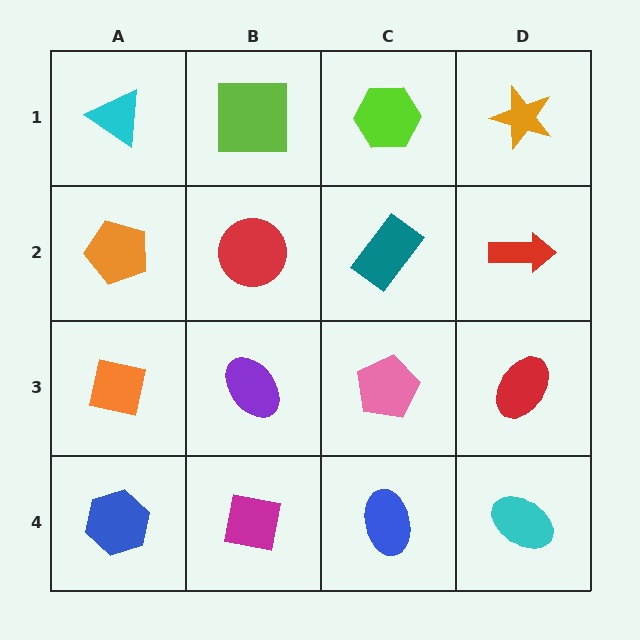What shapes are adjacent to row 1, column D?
A red arrow (row 2, column D), a lime hexagon (row 1, column C).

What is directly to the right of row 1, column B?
A lime hexagon.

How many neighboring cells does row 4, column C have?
3.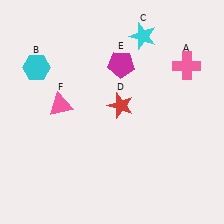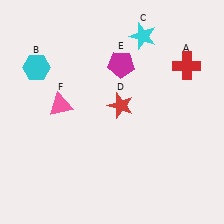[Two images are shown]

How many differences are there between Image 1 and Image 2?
There is 1 difference between the two images.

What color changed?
The cross (A) changed from pink in Image 1 to red in Image 2.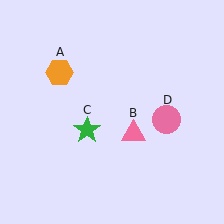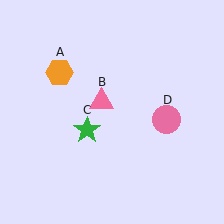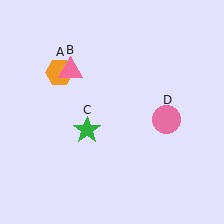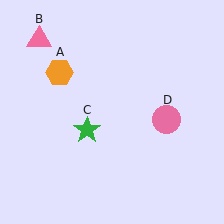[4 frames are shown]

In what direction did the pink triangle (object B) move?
The pink triangle (object B) moved up and to the left.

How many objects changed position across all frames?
1 object changed position: pink triangle (object B).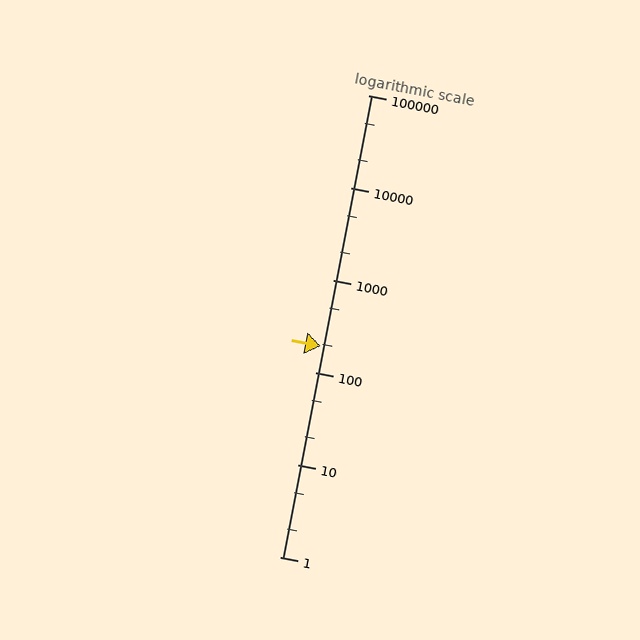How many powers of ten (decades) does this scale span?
The scale spans 5 decades, from 1 to 100000.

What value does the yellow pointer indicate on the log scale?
The pointer indicates approximately 190.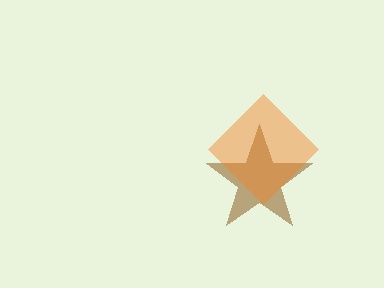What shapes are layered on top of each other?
The layered shapes are: a brown star, an orange diamond.